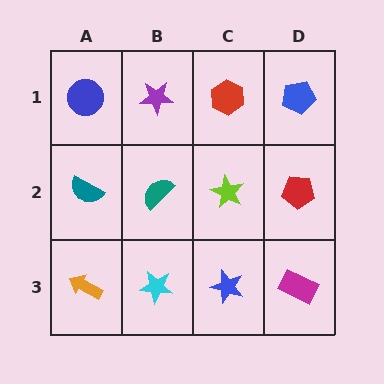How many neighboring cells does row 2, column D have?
3.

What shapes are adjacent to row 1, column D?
A red pentagon (row 2, column D), a red hexagon (row 1, column C).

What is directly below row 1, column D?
A red pentagon.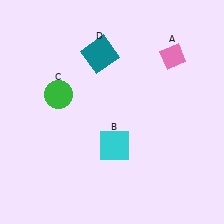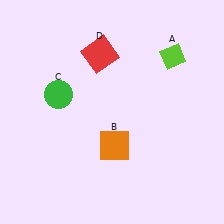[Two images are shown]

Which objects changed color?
A changed from pink to lime. B changed from cyan to orange. D changed from teal to red.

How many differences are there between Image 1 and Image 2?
There are 3 differences between the two images.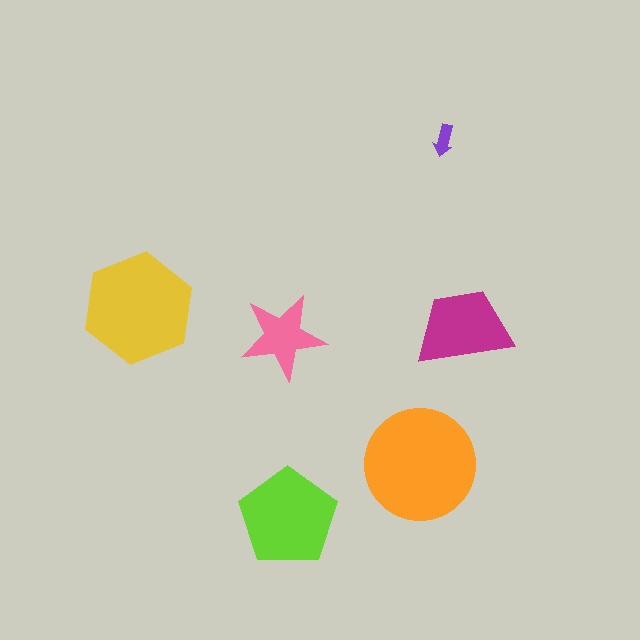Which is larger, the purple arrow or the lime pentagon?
The lime pentagon.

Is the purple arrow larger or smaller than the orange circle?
Smaller.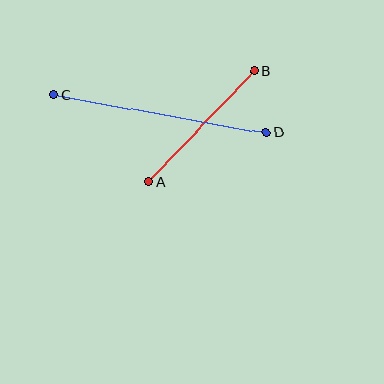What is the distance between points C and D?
The distance is approximately 216 pixels.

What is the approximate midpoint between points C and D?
The midpoint is at approximately (160, 114) pixels.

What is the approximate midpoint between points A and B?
The midpoint is at approximately (201, 127) pixels.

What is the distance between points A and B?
The distance is approximately 153 pixels.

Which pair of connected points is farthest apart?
Points C and D are farthest apart.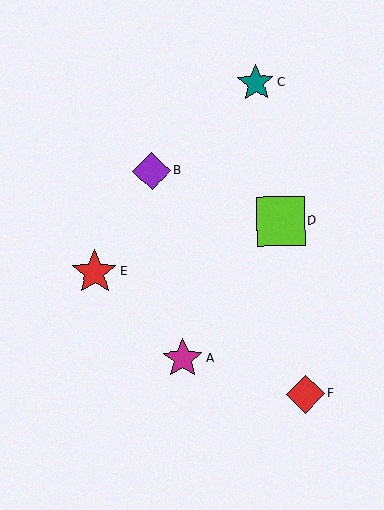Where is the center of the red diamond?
The center of the red diamond is at (305, 394).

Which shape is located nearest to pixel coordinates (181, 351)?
The magenta star (labeled A) at (183, 359) is nearest to that location.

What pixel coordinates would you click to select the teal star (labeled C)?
Click at (256, 83) to select the teal star C.